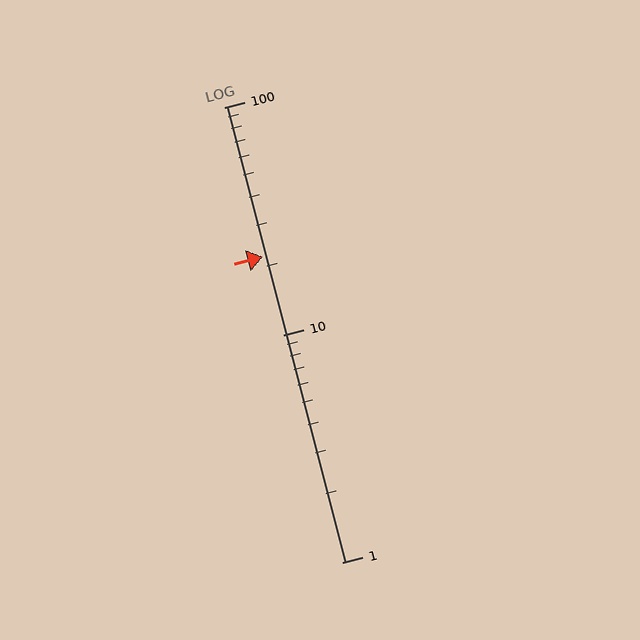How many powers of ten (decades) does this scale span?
The scale spans 2 decades, from 1 to 100.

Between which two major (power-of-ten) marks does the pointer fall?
The pointer is between 10 and 100.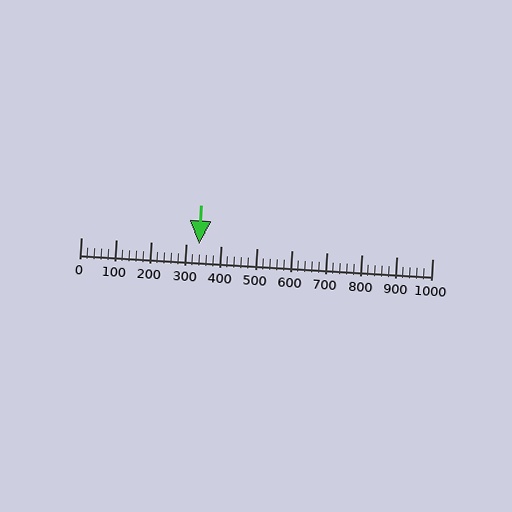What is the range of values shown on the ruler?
The ruler shows values from 0 to 1000.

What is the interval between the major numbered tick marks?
The major tick marks are spaced 100 units apart.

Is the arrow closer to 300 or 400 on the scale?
The arrow is closer to 300.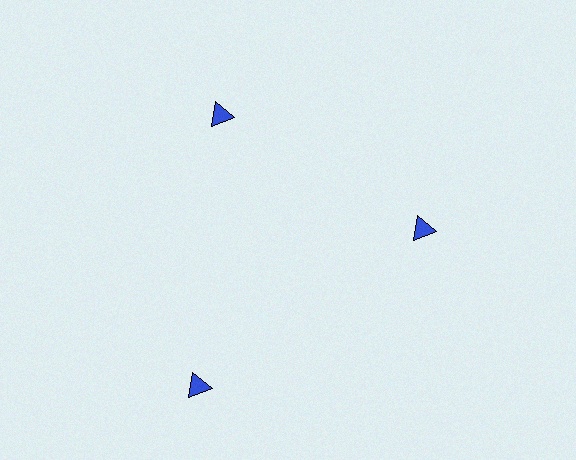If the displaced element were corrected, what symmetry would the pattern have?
It would have 3-fold rotational symmetry — the pattern would map onto itself every 120 degrees.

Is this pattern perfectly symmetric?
No. The 3 blue triangles are arranged in a ring, but one element near the 7 o'clock position is pushed outward from the center, breaking the 3-fold rotational symmetry.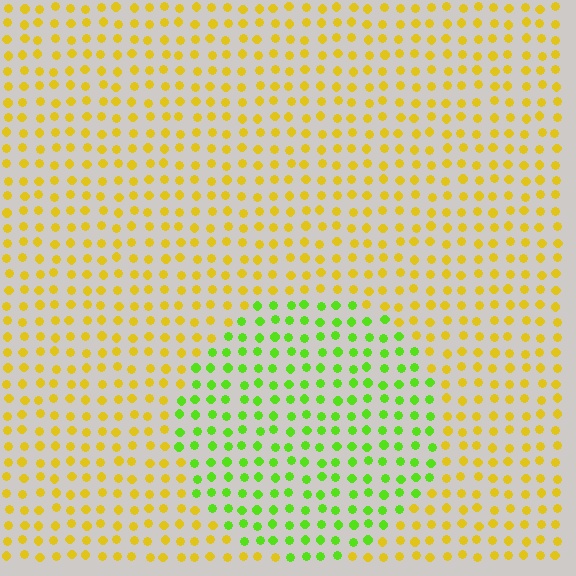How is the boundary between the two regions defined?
The boundary is defined purely by a slight shift in hue (about 51 degrees). Spacing, size, and orientation are identical on both sides.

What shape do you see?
I see a circle.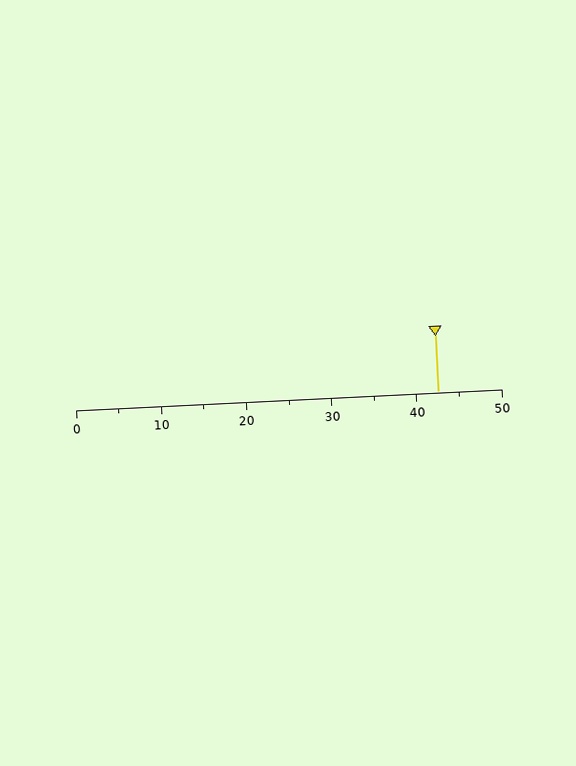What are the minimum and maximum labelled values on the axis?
The axis runs from 0 to 50.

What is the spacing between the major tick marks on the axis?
The major ticks are spaced 10 apart.